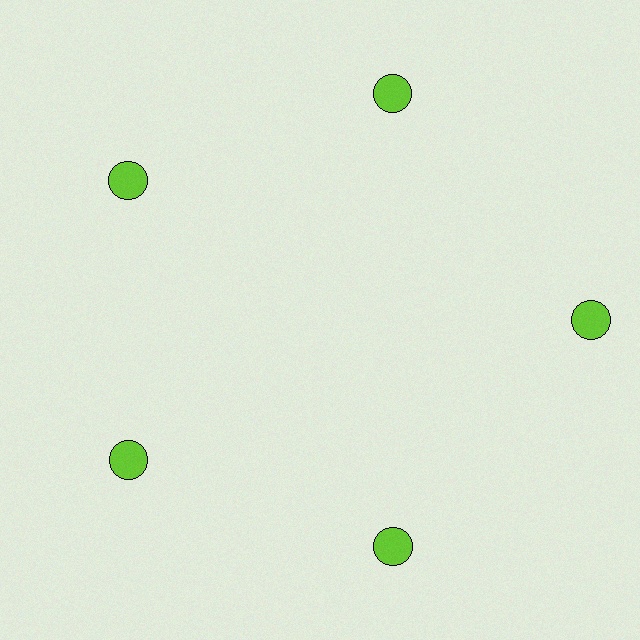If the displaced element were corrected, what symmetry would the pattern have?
It would have 5-fold rotational symmetry — the pattern would map onto itself every 72 degrees.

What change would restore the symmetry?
The symmetry would be restored by moving it inward, back onto the ring so that all 5 circles sit at equal angles and equal distance from the center.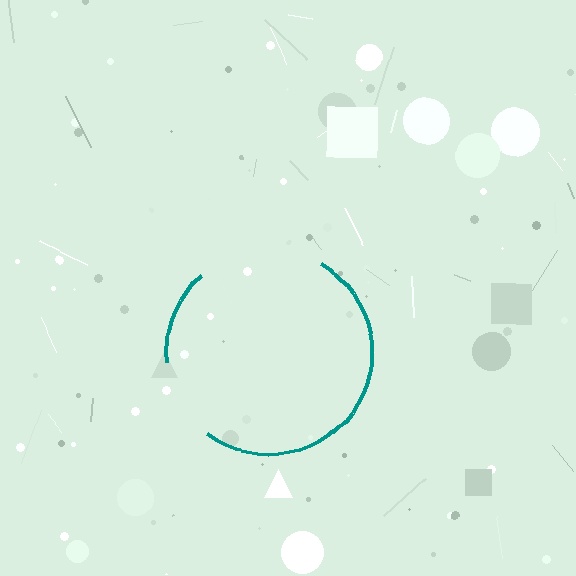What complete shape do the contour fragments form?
The contour fragments form a circle.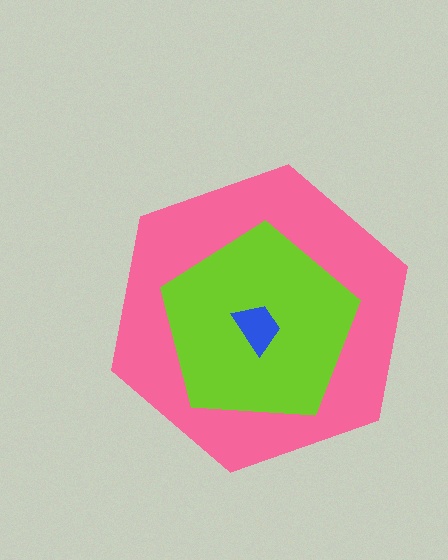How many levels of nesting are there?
3.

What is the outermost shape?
The pink hexagon.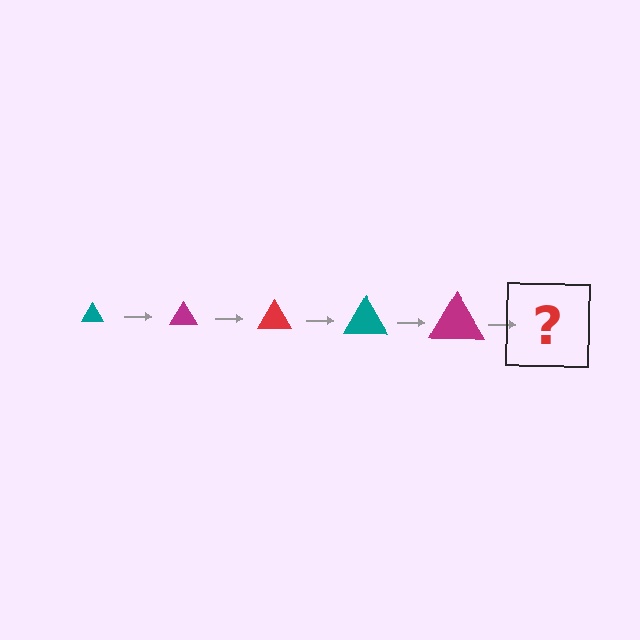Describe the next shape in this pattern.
It should be a red triangle, larger than the previous one.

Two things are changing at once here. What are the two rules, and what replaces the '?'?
The two rules are that the triangle grows larger each step and the color cycles through teal, magenta, and red. The '?' should be a red triangle, larger than the previous one.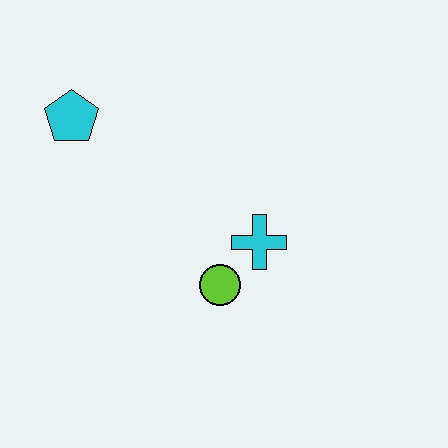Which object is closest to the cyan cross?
The lime circle is closest to the cyan cross.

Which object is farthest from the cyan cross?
The cyan pentagon is farthest from the cyan cross.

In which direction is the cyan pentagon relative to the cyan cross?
The cyan pentagon is to the left of the cyan cross.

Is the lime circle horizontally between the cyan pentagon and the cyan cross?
Yes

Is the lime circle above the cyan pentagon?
No